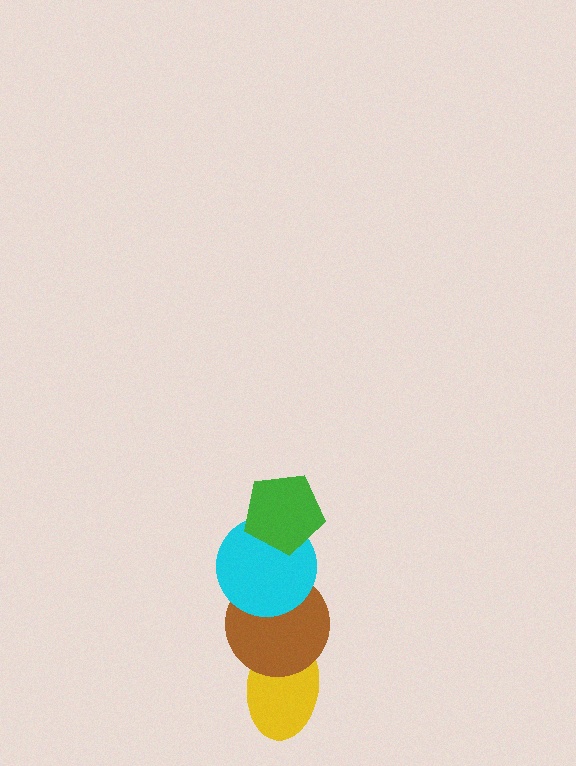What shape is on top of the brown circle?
The cyan circle is on top of the brown circle.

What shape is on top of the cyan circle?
The green pentagon is on top of the cyan circle.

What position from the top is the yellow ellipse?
The yellow ellipse is 4th from the top.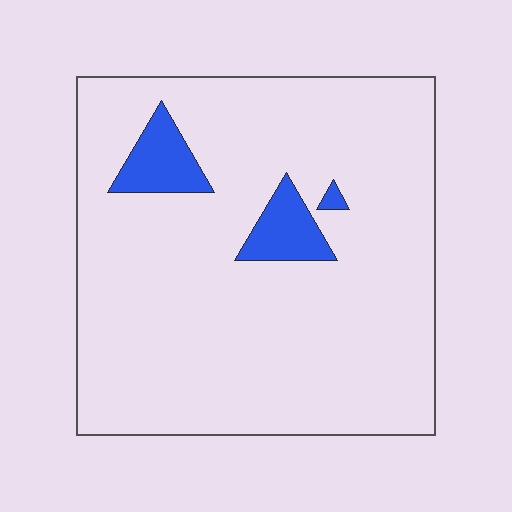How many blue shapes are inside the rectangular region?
3.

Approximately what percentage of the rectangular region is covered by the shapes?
Approximately 10%.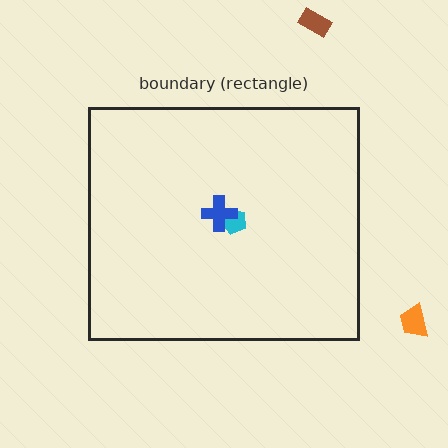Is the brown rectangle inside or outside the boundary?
Outside.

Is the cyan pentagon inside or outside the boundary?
Inside.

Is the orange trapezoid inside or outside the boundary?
Outside.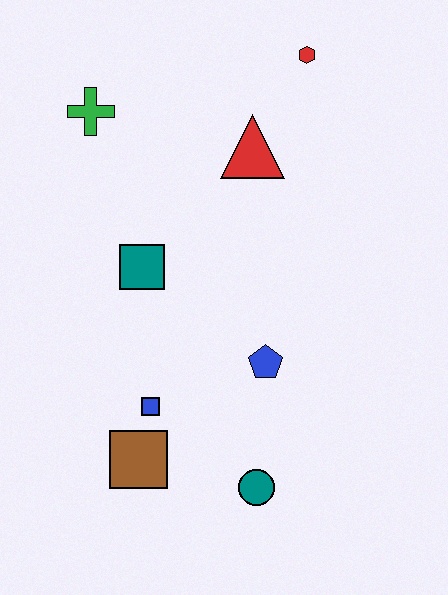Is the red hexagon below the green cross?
No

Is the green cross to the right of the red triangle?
No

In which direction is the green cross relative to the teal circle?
The green cross is above the teal circle.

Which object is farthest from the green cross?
The teal circle is farthest from the green cross.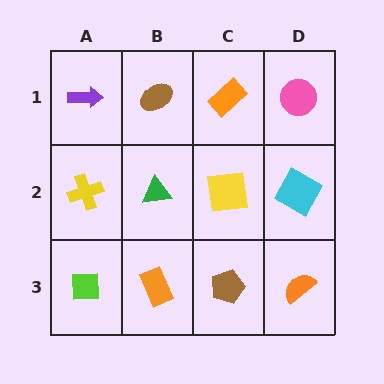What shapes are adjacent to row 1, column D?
A cyan square (row 2, column D), an orange rectangle (row 1, column C).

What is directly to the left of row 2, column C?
A green triangle.